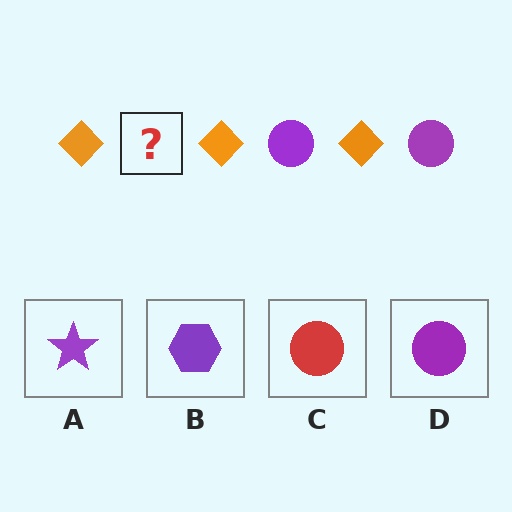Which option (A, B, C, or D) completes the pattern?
D.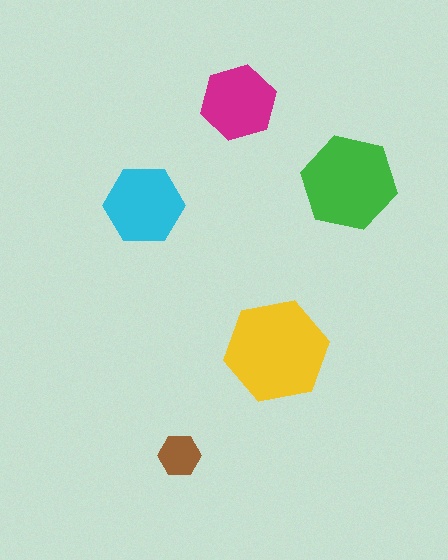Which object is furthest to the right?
The green hexagon is rightmost.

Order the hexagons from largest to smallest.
the yellow one, the green one, the cyan one, the magenta one, the brown one.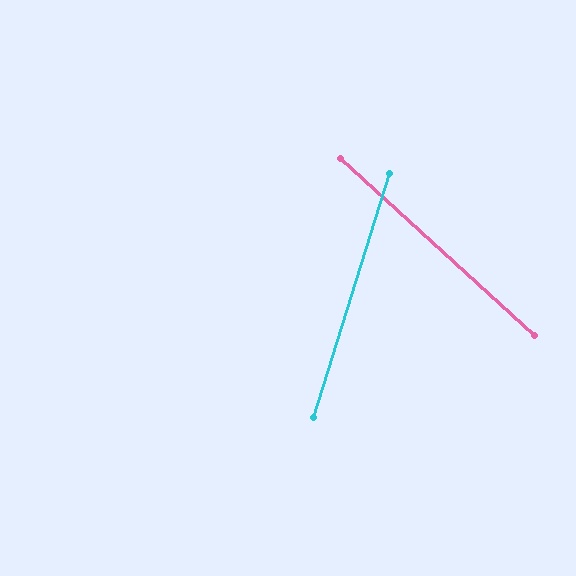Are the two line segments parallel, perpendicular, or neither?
Neither parallel nor perpendicular — they differ by about 65°.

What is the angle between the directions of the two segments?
Approximately 65 degrees.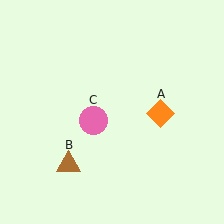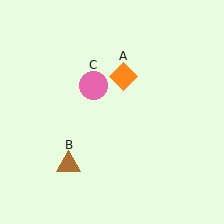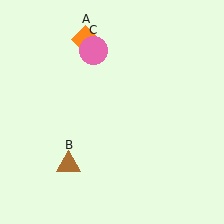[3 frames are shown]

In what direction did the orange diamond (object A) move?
The orange diamond (object A) moved up and to the left.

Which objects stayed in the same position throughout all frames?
Brown triangle (object B) remained stationary.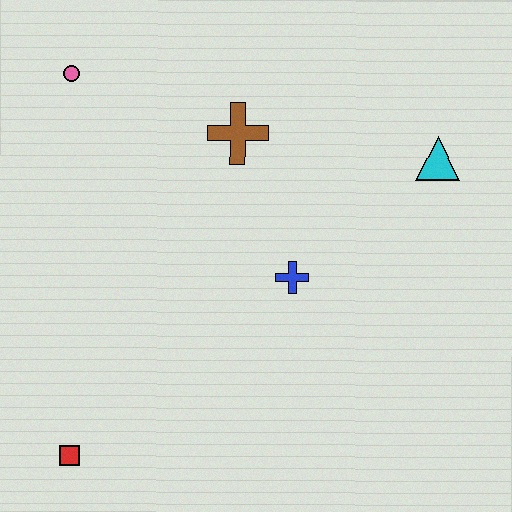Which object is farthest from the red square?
The cyan triangle is farthest from the red square.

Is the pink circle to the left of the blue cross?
Yes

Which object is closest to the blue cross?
The brown cross is closest to the blue cross.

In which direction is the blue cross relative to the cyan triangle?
The blue cross is to the left of the cyan triangle.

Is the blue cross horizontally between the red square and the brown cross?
No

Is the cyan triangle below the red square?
No